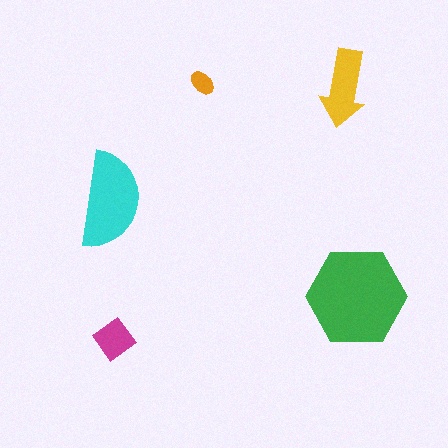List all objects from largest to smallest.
The green hexagon, the cyan semicircle, the yellow arrow, the magenta diamond, the orange ellipse.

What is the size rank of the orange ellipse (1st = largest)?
5th.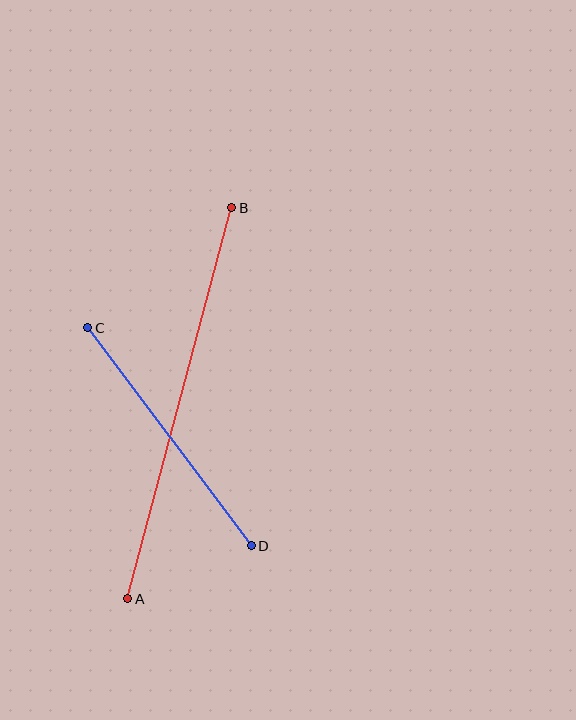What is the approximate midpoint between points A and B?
The midpoint is at approximately (180, 403) pixels.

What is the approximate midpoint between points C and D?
The midpoint is at approximately (169, 437) pixels.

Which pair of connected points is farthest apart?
Points A and B are farthest apart.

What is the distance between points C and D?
The distance is approximately 272 pixels.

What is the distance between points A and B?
The distance is approximately 405 pixels.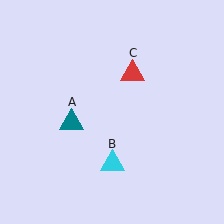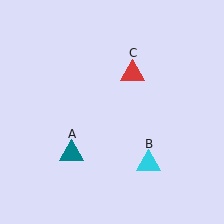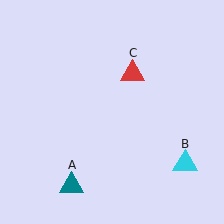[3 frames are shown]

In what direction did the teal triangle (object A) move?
The teal triangle (object A) moved down.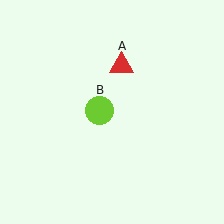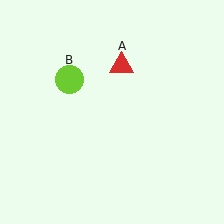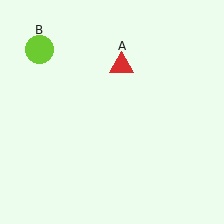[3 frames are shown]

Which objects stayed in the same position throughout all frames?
Red triangle (object A) remained stationary.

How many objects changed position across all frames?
1 object changed position: lime circle (object B).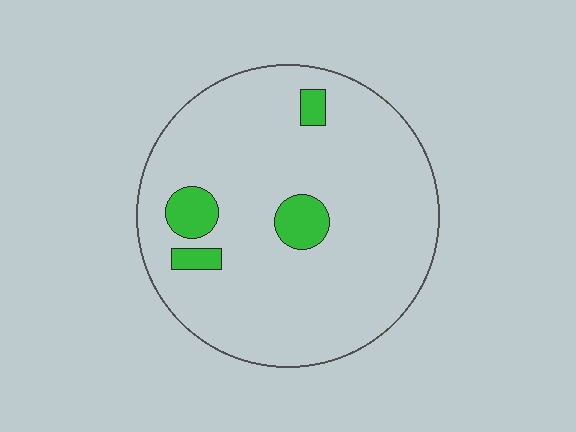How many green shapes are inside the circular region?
4.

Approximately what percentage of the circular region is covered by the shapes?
Approximately 10%.